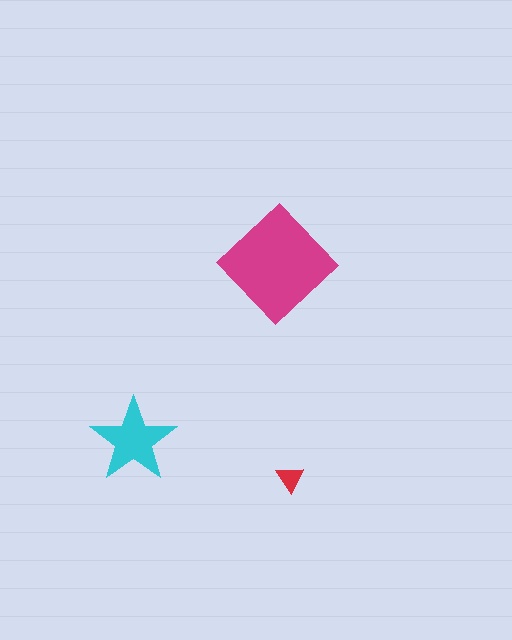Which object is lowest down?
The red triangle is bottommost.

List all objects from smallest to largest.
The red triangle, the cyan star, the magenta diamond.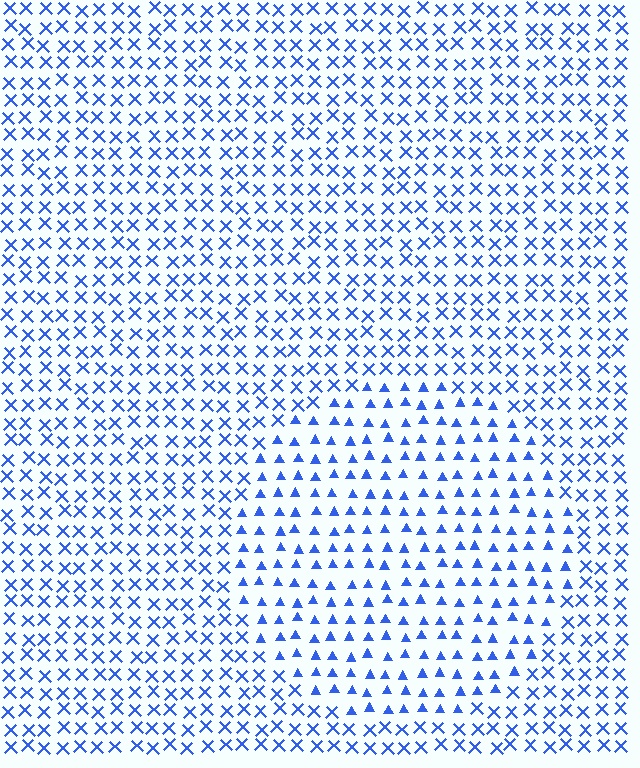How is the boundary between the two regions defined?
The boundary is defined by a change in element shape: triangles inside vs. X marks outside. All elements share the same color and spacing.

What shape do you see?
I see a circle.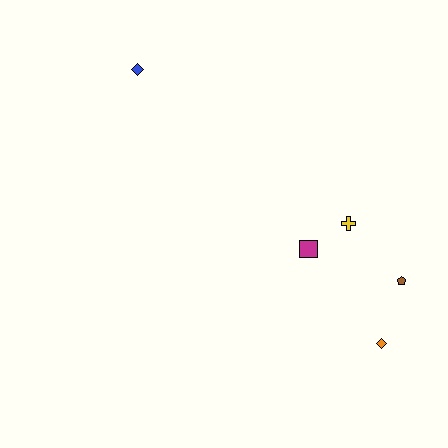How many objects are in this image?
There are 5 objects.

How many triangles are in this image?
There are no triangles.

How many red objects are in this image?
There are no red objects.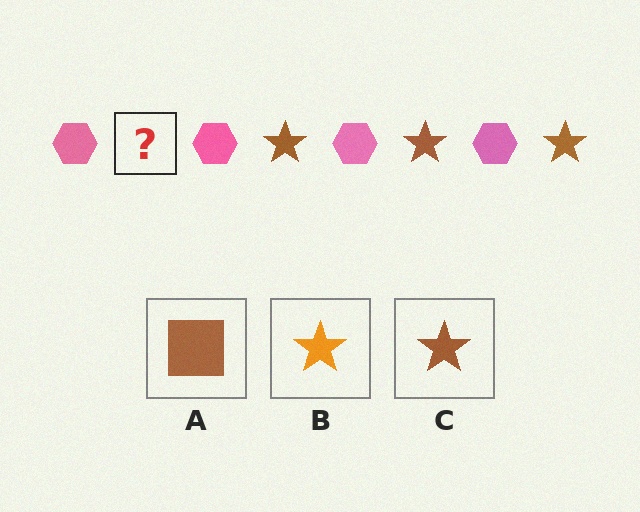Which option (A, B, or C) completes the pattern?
C.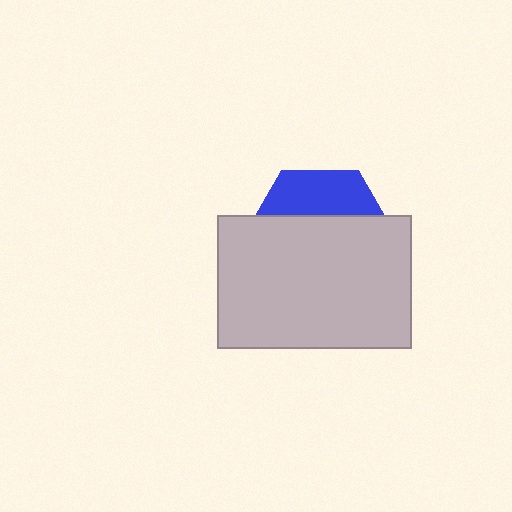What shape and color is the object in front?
The object in front is a light gray rectangle.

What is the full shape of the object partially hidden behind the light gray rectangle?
The partially hidden object is a blue hexagon.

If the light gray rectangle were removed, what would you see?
You would see the complete blue hexagon.